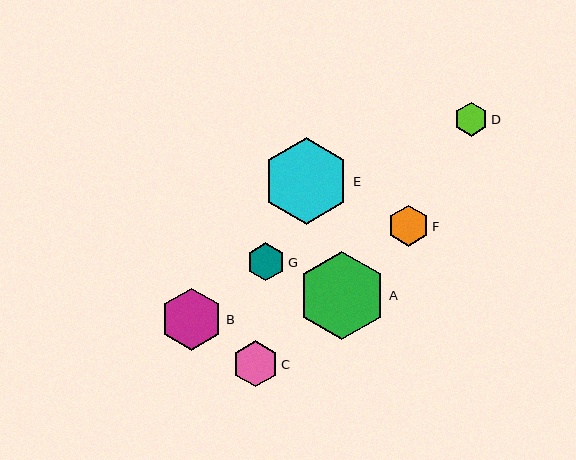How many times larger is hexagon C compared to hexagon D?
Hexagon C is approximately 1.4 times the size of hexagon D.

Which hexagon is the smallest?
Hexagon D is the smallest with a size of approximately 33 pixels.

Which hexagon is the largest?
Hexagon A is the largest with a size of approximately 88 pixels.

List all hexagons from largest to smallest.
From largest to smallest: A, E, B, C, F, G, D.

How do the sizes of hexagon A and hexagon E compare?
Hexagon A and hexagon E are approximately the same size.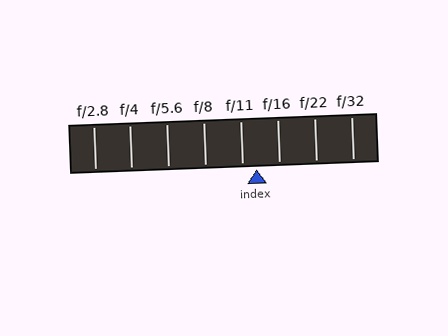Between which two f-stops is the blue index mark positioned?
The index mark is between f/11 and f/16.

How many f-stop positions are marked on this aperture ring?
There are 8 f-stop positions marked.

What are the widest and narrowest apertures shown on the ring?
The widest aperture shown is f/2.8 and the narrowest is f/32.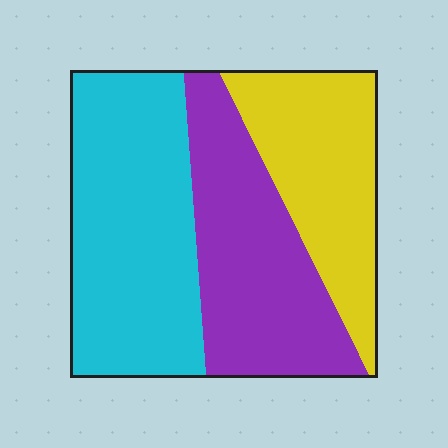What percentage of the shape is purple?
Purple takes up between a sixth and a third of the shape.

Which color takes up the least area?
Yellow, at roughly 25%.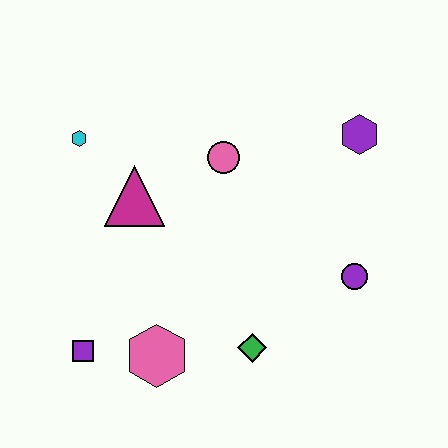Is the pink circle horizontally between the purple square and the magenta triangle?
No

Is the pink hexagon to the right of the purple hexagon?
No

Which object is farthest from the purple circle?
The cyan hexagon is farthest from the purple circle.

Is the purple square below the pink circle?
Yes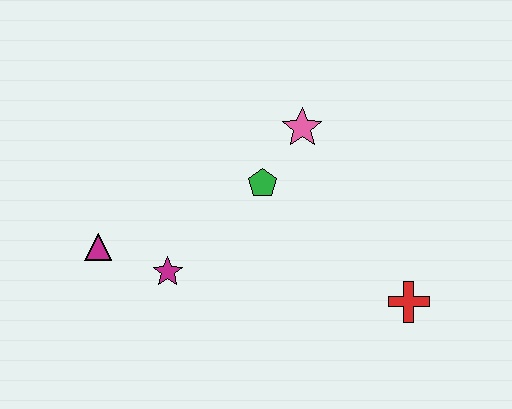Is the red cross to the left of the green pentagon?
No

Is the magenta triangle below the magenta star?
No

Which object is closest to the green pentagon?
The pink star is closest to the green pentagon.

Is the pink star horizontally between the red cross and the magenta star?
Yes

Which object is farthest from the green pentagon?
The red cross is farthest from the green pentagon.